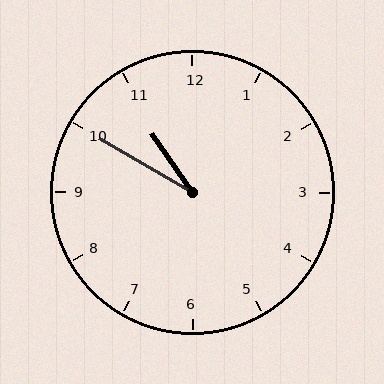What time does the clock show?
10:50.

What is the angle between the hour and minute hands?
Approximately 25 degrees.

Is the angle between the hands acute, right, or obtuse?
It is acute.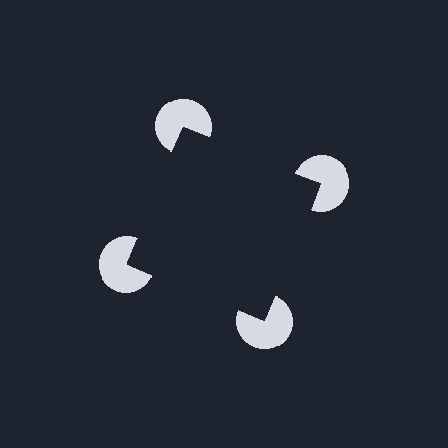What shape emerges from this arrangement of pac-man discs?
An illusory square — its edges are inferred from the aligned wedge cuts in the pac-man discs, not physically drawn.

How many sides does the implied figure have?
4 sides.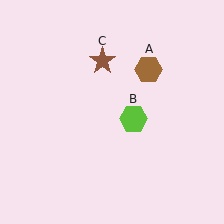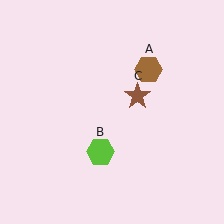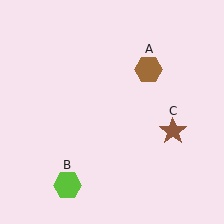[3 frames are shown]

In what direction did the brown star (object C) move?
The brown star (object C) moved down and to the right.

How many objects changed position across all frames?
2 objects changed position: lime hexagon (object B), brown star (object C).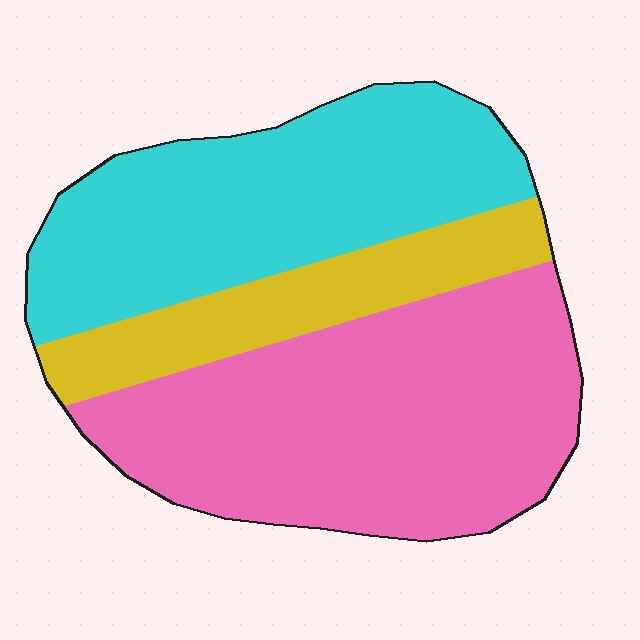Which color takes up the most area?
Pink, at roughly 45%.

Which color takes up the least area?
Yellow, at roughly 15%.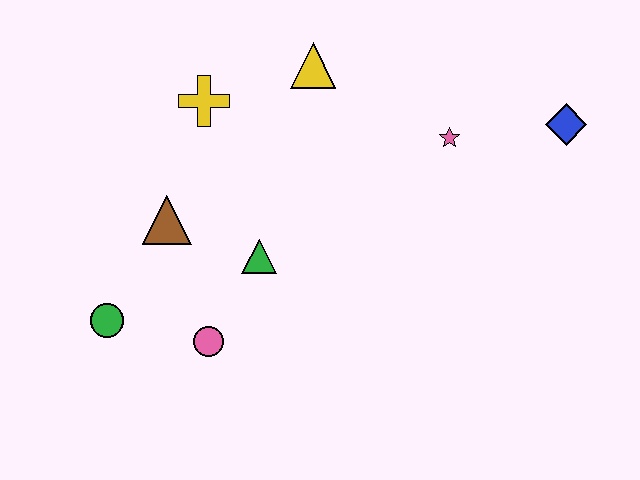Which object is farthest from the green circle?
The blue diamond is farthest from the green circle.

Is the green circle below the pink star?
Yes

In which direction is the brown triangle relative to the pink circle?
The brown triangle is above the pink circle.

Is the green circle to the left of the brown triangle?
Yes